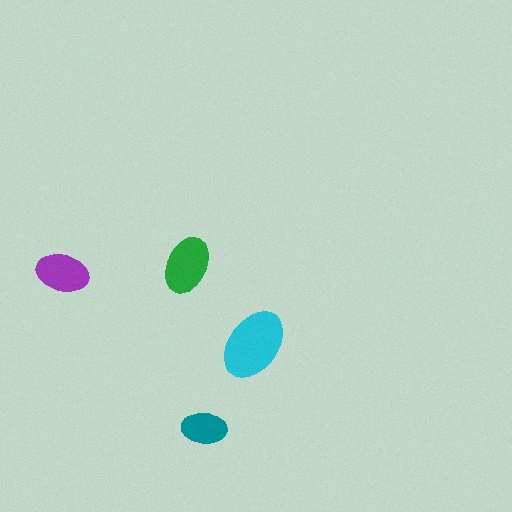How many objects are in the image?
There are 4 objects in the image.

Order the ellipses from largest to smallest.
the cyan one, the green one, the purple one, the teal one.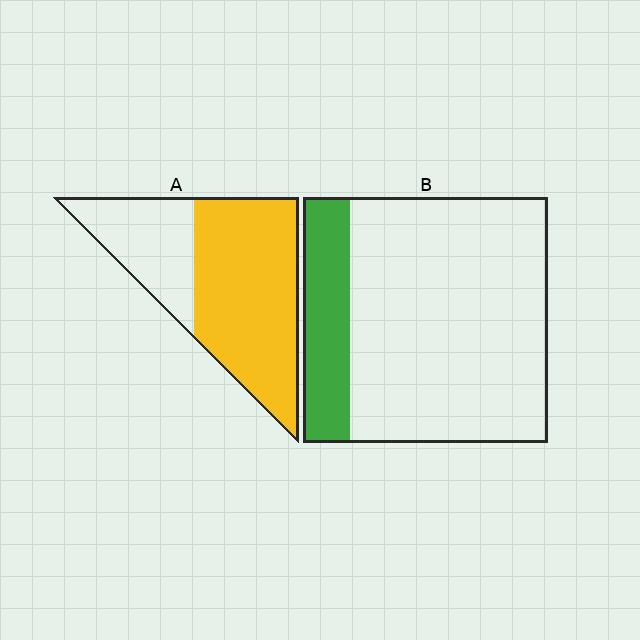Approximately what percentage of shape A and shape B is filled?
A is approximately 65% and B is approximately 20%.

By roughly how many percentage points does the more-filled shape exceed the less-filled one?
By roughly 50 percentage points (A over B).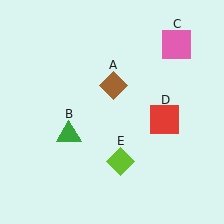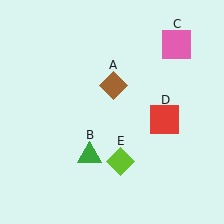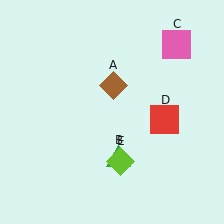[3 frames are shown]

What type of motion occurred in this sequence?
The green triangle (object B) rotated counterclockwise around the center of the scene.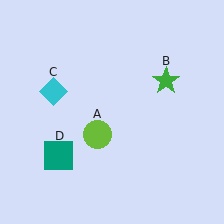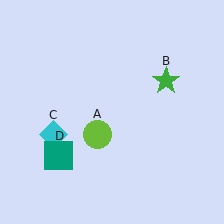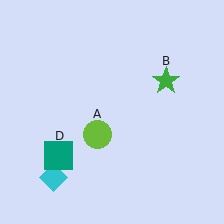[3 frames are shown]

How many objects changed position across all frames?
1 object changed position: cyan diamond (object C).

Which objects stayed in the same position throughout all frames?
Lime circle (object A) and green star (object B) and teal square (object D) remained stationary.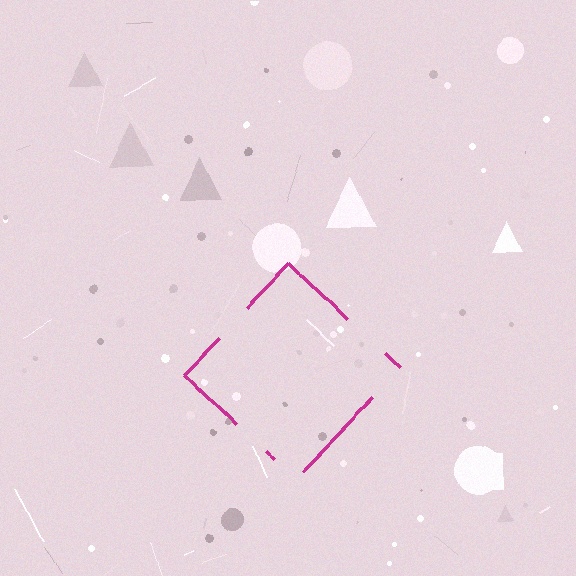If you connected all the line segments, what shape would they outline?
They would outline a diamond.